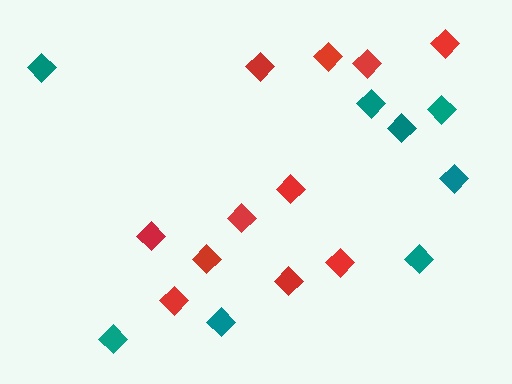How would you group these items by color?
There are 2 groups: one group of teal diamonds (8) and one group of red diamonds (11).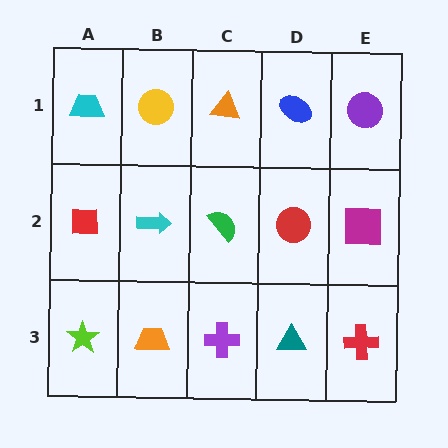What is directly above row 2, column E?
A purple circle.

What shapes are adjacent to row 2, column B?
A yellow circle (row 1, column B), an orange trapezoid (row 3, column B), a red square (row 2, column A), a green semicircle (row 2, column C).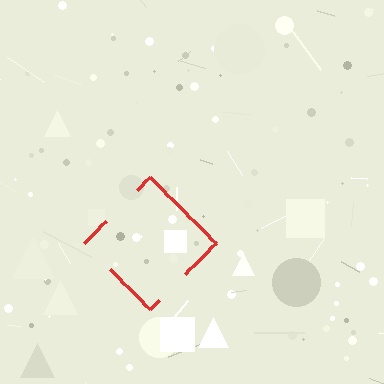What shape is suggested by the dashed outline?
The dashed outline suggests a diamond.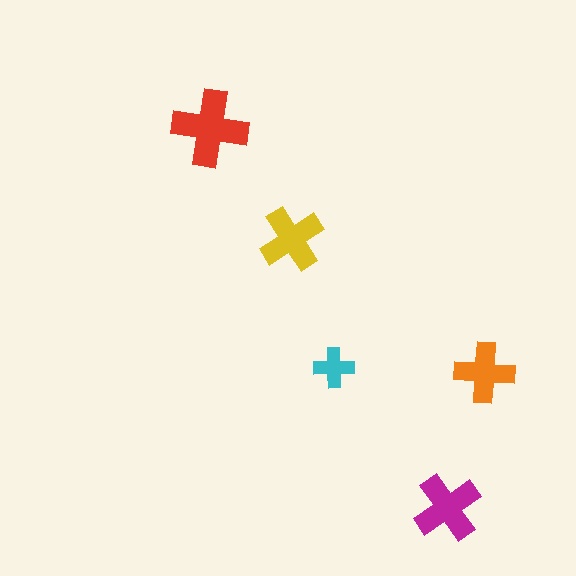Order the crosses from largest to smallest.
the red one, the magenta one, the yellow one, the orange one, the cyan one.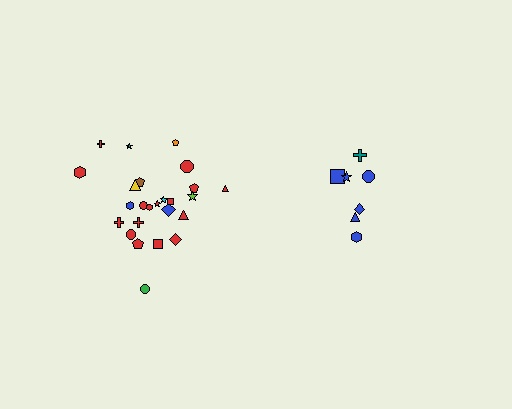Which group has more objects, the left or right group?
The left group.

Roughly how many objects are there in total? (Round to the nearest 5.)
Roughly 30 objects in total.